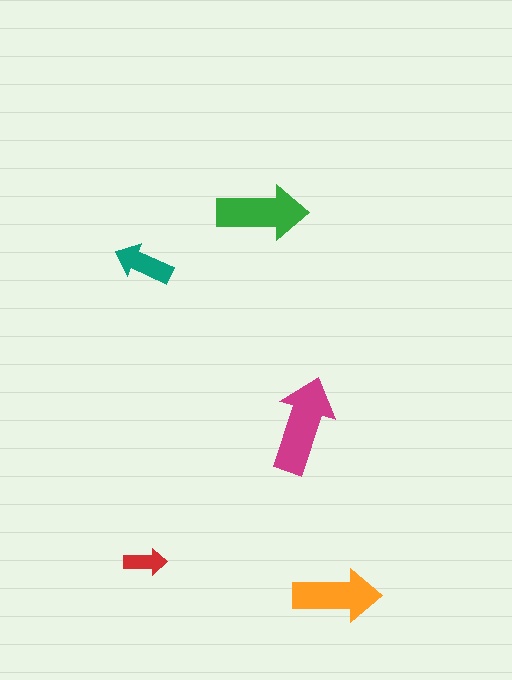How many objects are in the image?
There are 5 objects in the image.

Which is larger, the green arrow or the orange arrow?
The green one.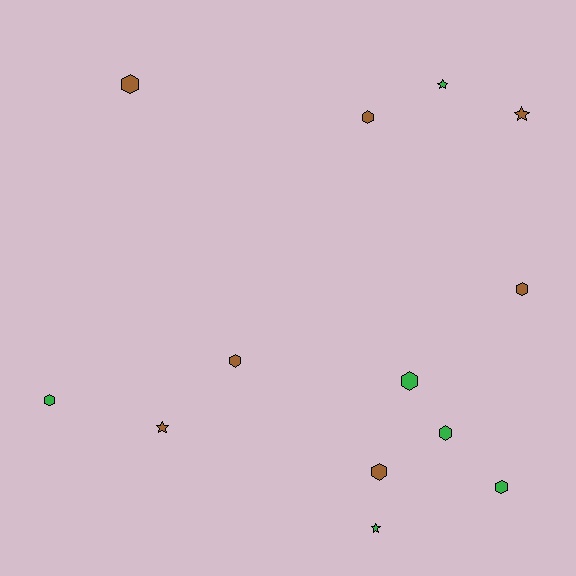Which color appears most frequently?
Brown, with 7 objects.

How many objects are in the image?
There are 13 objects.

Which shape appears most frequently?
Hexagon, with 9 objects.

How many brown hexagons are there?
There are 5 brown hexagons.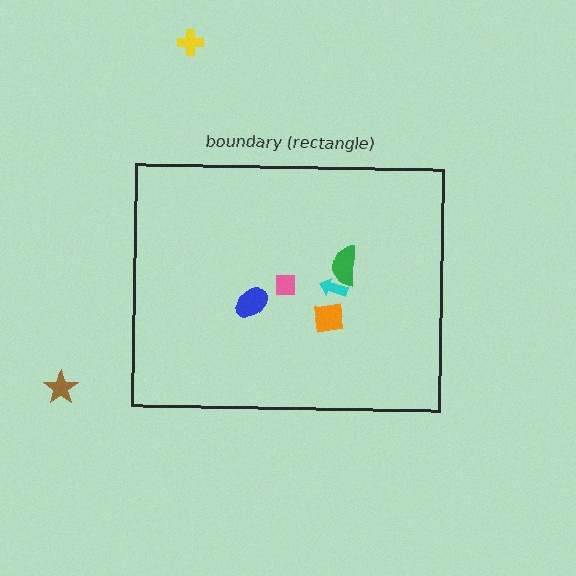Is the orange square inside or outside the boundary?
Inside.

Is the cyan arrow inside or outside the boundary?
Inside.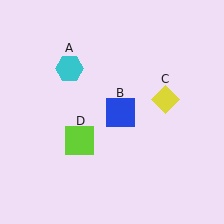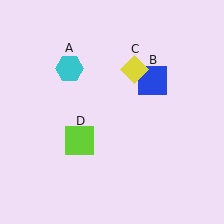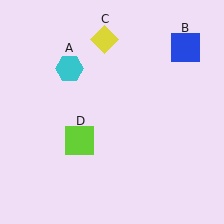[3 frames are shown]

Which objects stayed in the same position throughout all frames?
Cyan hexagon (object A) and lime square (object D) remained stationary.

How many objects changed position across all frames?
2 objects changed position: blue square (object B), yellow diamond (object C).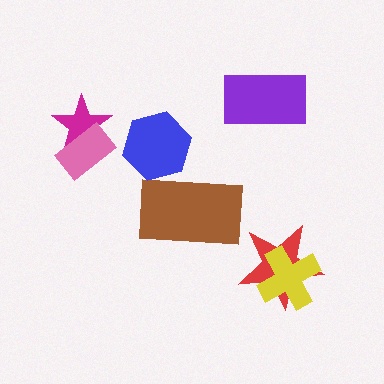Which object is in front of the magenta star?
The pink rectangle is in front of the magenta star.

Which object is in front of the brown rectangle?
The blue hexagon is in front of the brown rectangle.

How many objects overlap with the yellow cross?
1 object overlaps with the yellow cross.